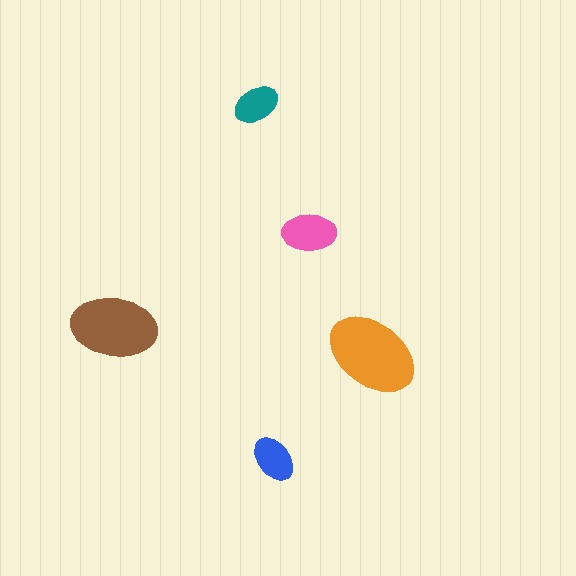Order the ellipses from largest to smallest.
the orange one, the brown one, the pink one, the blue one, the teal one.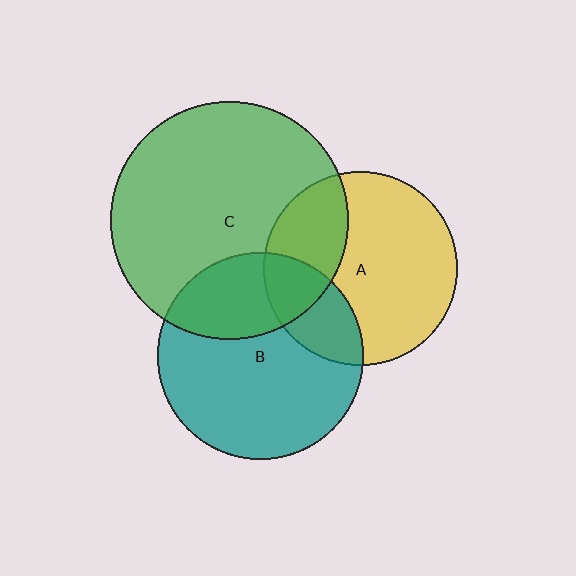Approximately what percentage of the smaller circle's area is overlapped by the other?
Approximately 30%.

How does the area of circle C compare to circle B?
Approximately 1.3 times.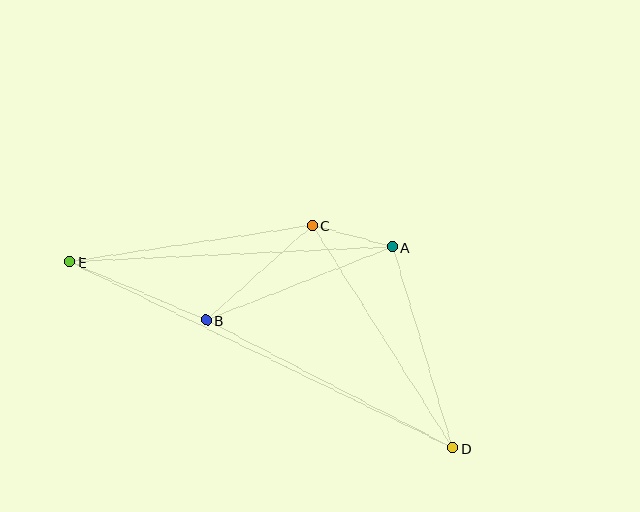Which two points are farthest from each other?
Points D and E are farthest from each other.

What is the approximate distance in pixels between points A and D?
The distance between A and D is approximately 210 pixels.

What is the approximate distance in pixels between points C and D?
The distance between C and D is approximately 263 pixels.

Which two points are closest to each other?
Points A and C are closest to each other.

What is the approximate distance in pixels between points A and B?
The distance between A and B is approximately 200 pixels.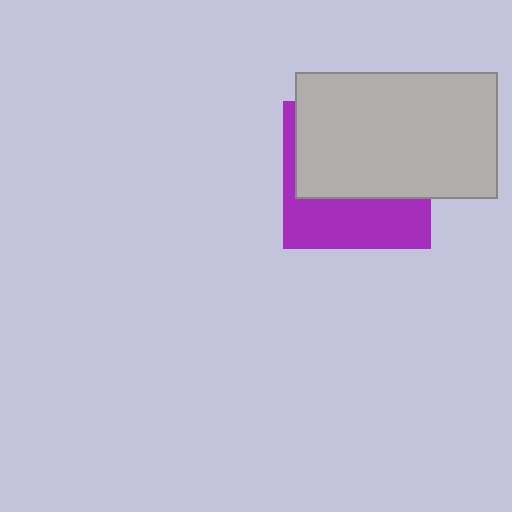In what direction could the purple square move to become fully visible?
The purple square could move down. That would shift it out from behind the light gray rectangle entirely.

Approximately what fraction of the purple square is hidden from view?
Roughly 61% of the purple square is hidden behind the light gray rectangle.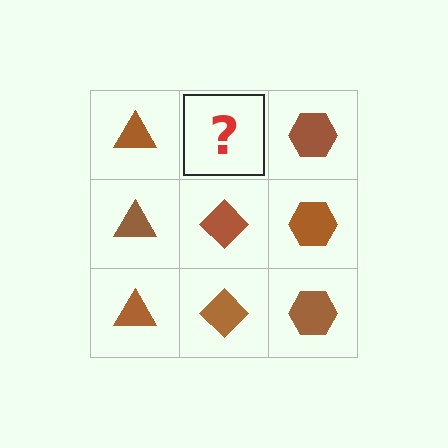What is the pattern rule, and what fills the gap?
The rule is that each column has a consistent shape. The gap should be filled with a brown diamond.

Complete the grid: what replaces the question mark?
The question mark should be replaced with a brown diamond.